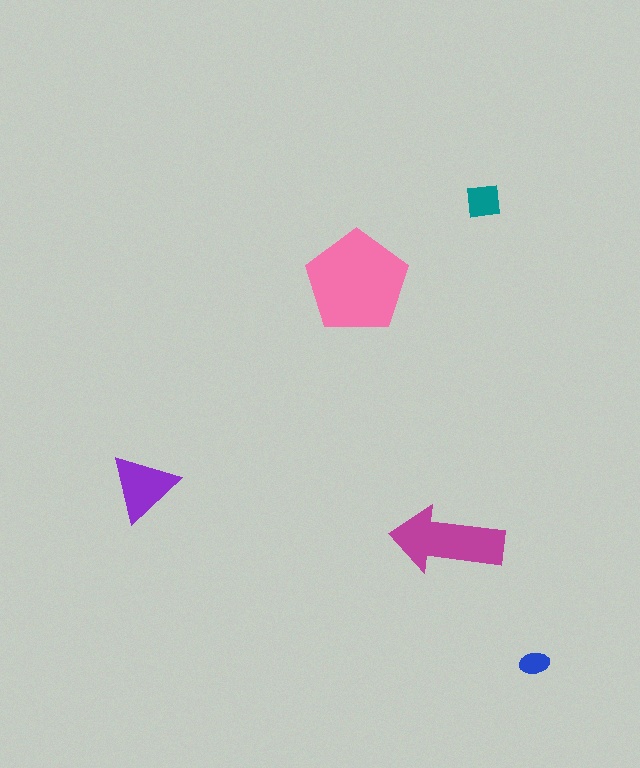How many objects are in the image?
There are 5 objects in the image.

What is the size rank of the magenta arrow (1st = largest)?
2nd.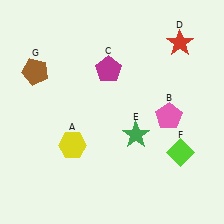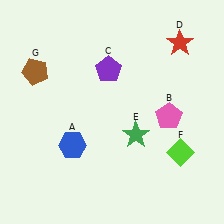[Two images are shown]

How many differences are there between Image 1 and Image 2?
There are 2 differences between the two images.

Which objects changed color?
A changed from yellow to blue. C changed from magenta to purple.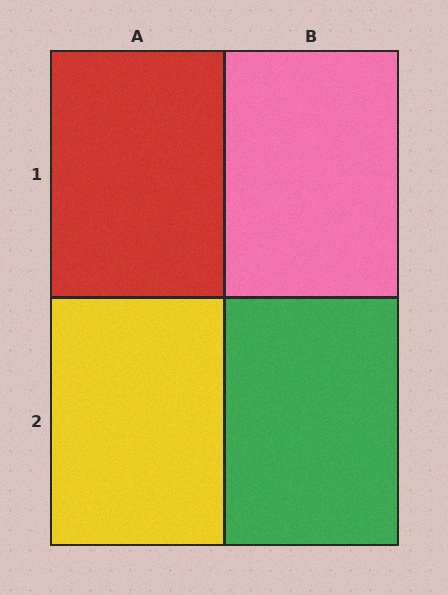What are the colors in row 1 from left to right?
Red, pink.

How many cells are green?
1 cell is green.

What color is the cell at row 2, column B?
Green.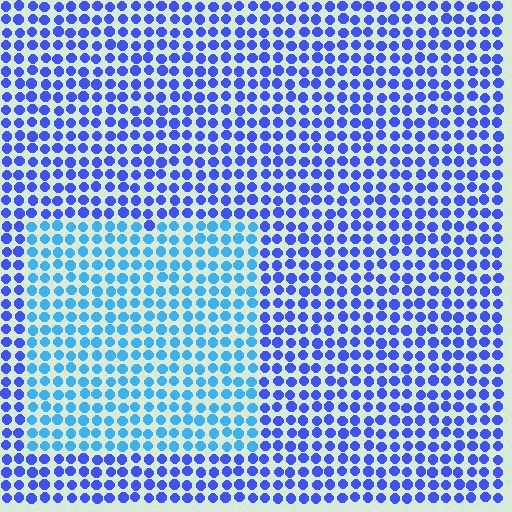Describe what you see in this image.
The image is filled with small blue elements in a uniform arrangement. A rectangle-shaped region is visible where the elements are tinted to a slightly different hue, forming a subtle color boundary.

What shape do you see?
I see a rectangle.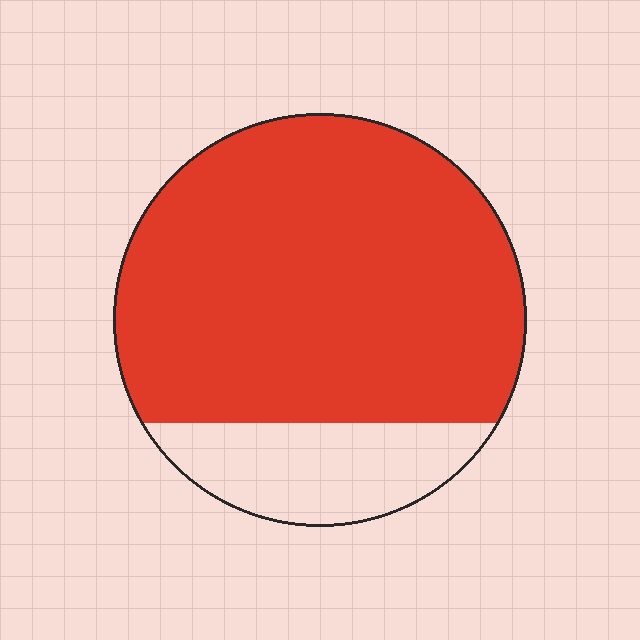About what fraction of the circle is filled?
About four fifths (4/5).